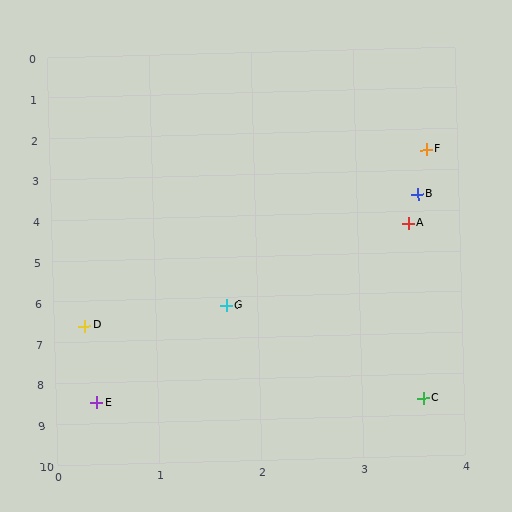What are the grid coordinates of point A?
Point A is at approximately (3.5, 4.3).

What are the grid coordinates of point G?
Point G is at approximately (1.7, 6.2).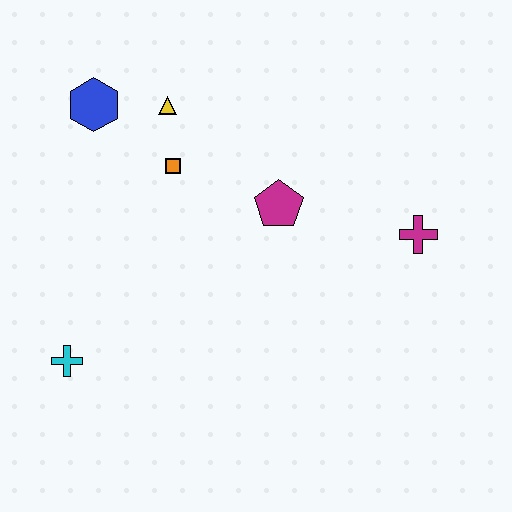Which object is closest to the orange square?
The yellow triangle is closest to the orange square.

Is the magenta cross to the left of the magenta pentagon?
No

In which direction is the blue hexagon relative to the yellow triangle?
The blue hexagon is to the left of the yellow triangle.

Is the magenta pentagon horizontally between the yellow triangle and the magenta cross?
Yes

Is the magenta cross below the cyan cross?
No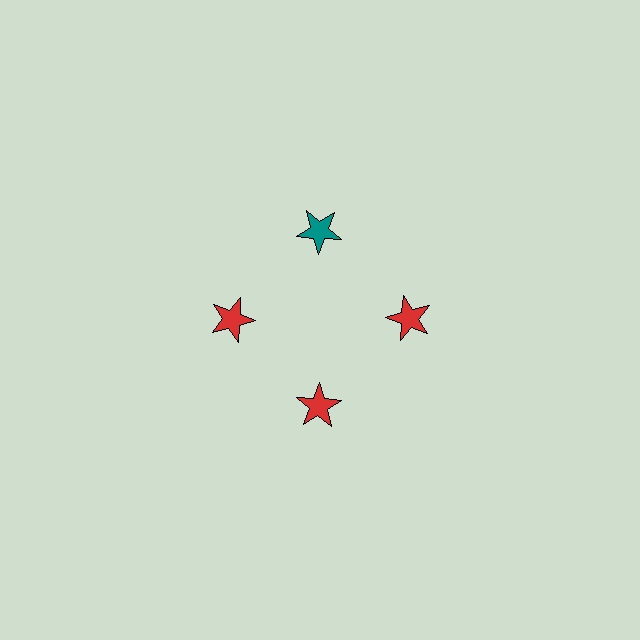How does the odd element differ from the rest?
It has a different color: teal instead of red.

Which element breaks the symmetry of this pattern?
The teal star at roughly the 12 o'clock position breaks the symmetry. All other shapes are red stars.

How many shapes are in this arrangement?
There are 4 shapes arranged in a ring pattern.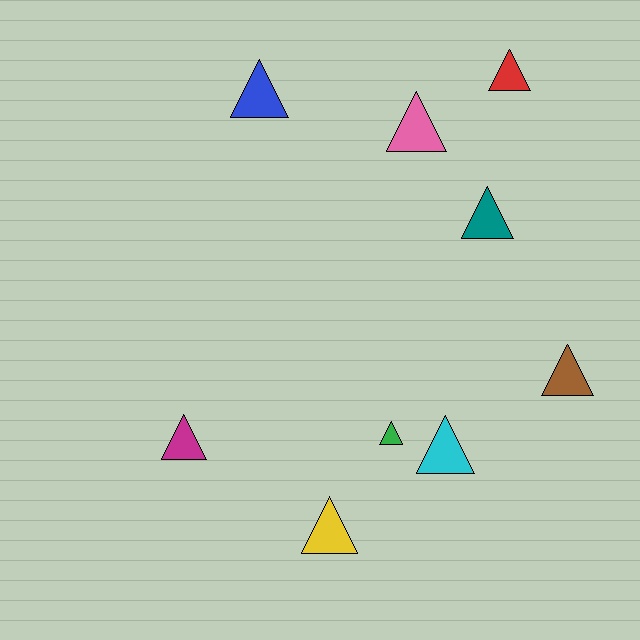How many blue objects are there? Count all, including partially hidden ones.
There is 1 blue object.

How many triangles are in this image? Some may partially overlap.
There are 9 triangles.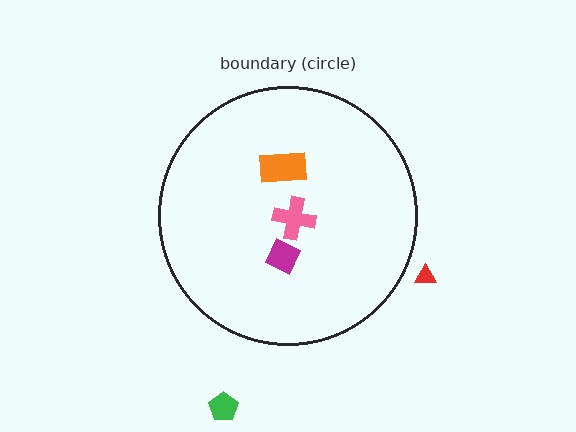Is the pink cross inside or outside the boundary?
Inside.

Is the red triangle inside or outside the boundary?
Outside.